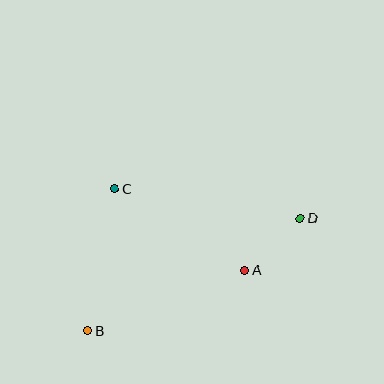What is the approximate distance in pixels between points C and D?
The distance between C and D is approximately 188 pixels.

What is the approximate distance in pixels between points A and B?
The distance between A and B is approximately 168 pixels.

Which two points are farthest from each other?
Points B and D are farthest from each other.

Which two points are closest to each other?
Points A and D are closest to each other.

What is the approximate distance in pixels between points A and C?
The distance between A and C is approximately 154 pixels.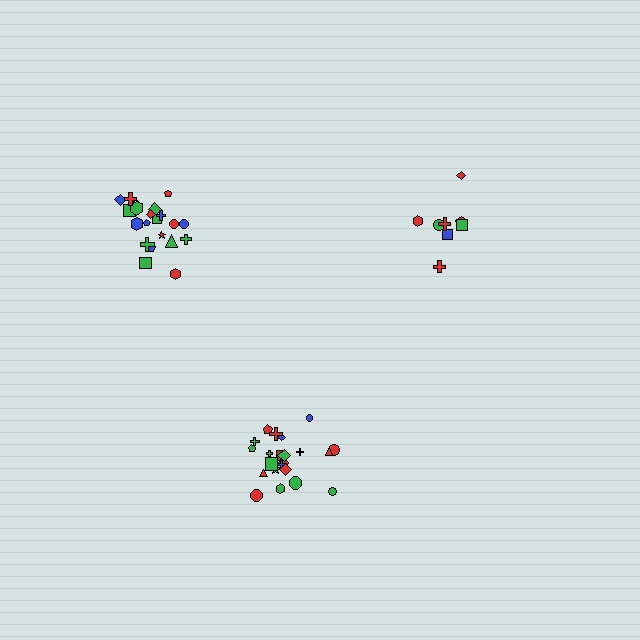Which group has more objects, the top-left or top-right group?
The top-left group.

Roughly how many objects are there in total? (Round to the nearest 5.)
Roughly 50 objects in total.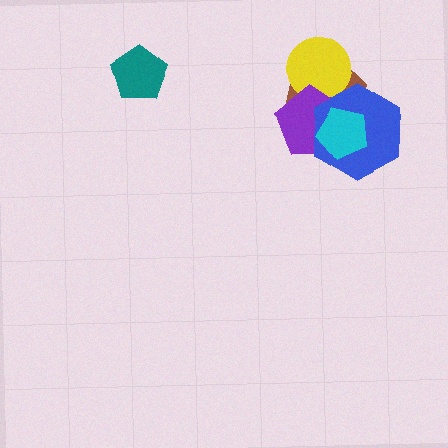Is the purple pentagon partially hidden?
Yes, it is partially covered by another shape.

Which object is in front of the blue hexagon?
The cyan pentagon is in front of the blue hexagon.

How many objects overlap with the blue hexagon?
3 objects overlap with the blue hexagon.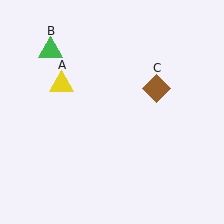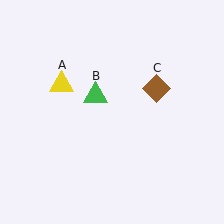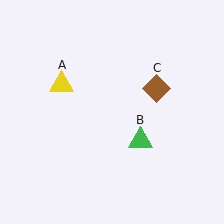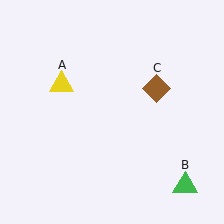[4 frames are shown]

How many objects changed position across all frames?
1 object changed position: green triangle (object B).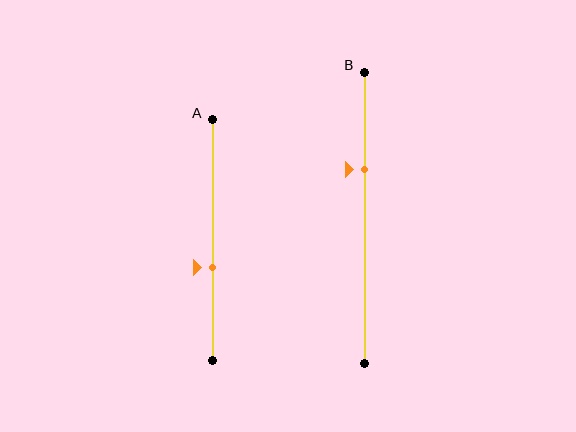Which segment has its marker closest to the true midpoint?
Segment A has its marker closest to the true midpoint.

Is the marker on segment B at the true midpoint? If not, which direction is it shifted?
No, the marker on segment B is shifted upward by about 17% of the segment length.